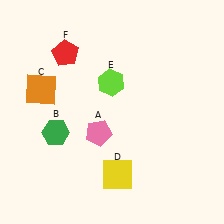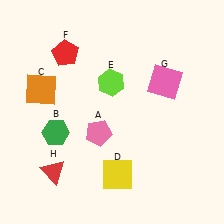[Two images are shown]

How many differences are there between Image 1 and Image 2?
There are 2 differences between the two images.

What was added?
A pink square (G), a red triangle (H) were added in Image 2.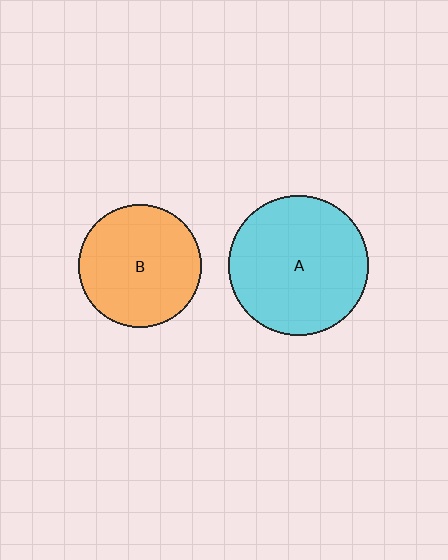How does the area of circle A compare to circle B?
Approximately 1.3 times.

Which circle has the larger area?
Circle A (cyan).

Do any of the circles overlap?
No, none of the circles overlap.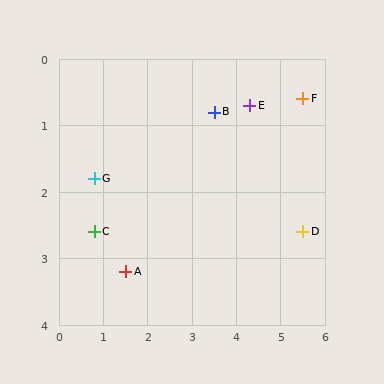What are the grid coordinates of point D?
Point D is at approximately (5.5, 2.6).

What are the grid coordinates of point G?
Point G is at approximately (0.8, 1.8).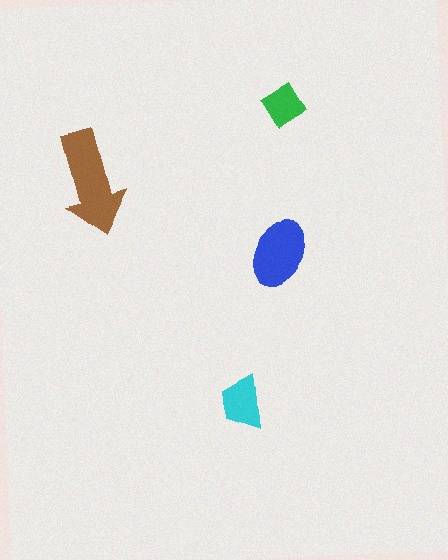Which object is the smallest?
The green diamond.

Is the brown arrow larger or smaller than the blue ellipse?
Larger.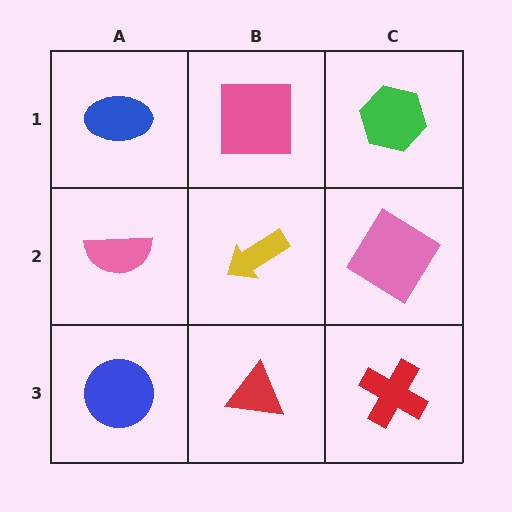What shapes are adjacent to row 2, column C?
A green hexagon (row 1, column C), a red cross (row 3, column C), a yellow arrow (row 2, column B).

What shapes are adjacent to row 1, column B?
A yellow arrow (row 2, column B), a blue ellipse (row 1, column A), a green hexagon (row 1, column C).